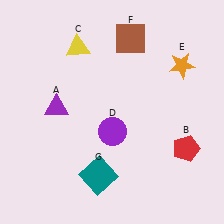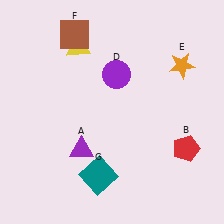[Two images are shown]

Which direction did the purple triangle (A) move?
The purple triangle (A) moved down.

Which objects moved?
The objects that moved are: the purple triangle (A), the purple circle (D), the brown square (F).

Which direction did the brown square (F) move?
The brown square (F) moved left.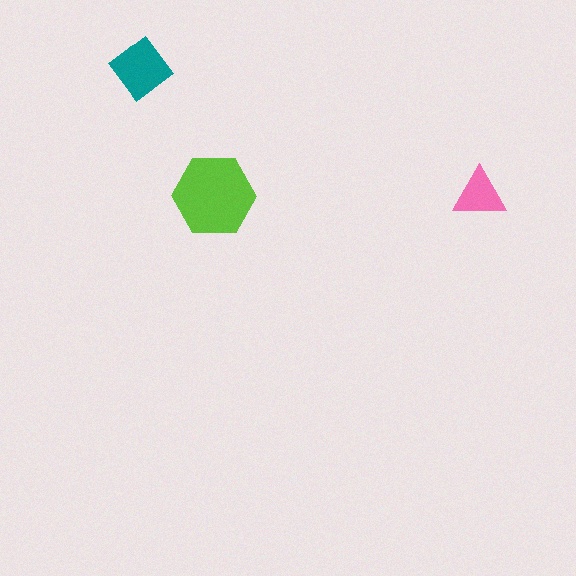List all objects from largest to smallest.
The lime hexagon, the teal diamond, the pink triangle.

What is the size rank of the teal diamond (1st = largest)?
2nd.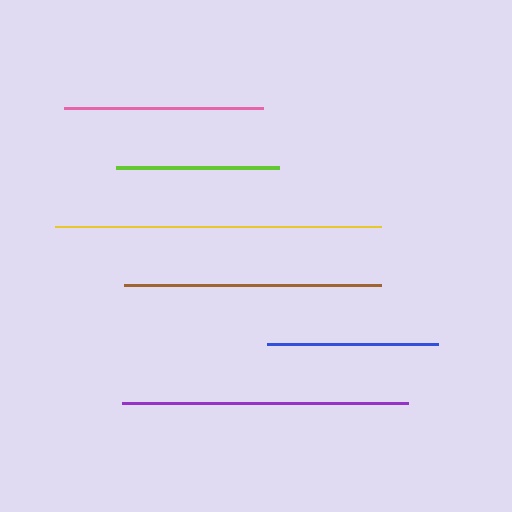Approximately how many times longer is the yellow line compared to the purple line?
The yellow line is approximately 1.1 times the length of the purple line.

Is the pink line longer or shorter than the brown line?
The brown line is longer than the pink line.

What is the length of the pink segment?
The pink segment is approximately 199 pixels long.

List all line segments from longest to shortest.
From longest to shortest: yellow, purple, brown, pink, blue, lime.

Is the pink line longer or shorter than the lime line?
The pink line is longer than the lime line.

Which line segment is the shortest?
The lime line is the shortest at approximately 164 pixels.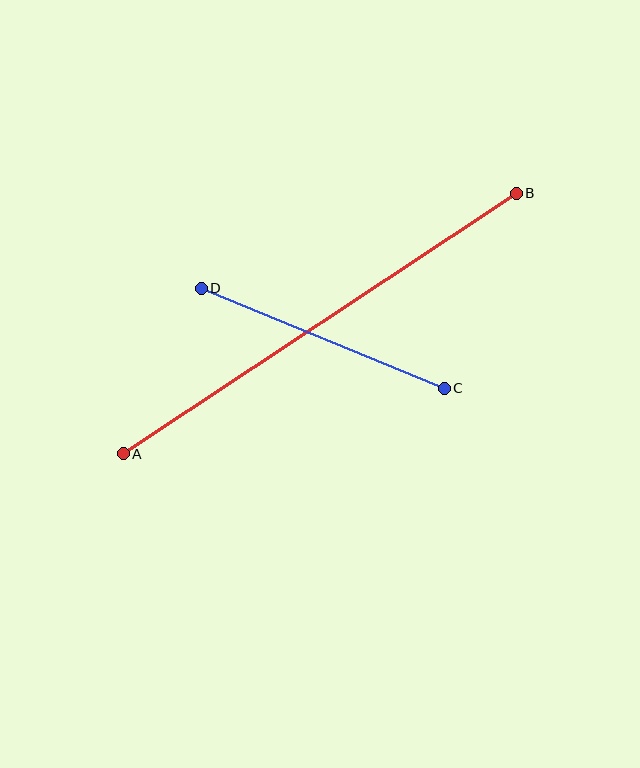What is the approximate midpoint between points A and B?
The midpoint is at approximately (320, 323) pixels.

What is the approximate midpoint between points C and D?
The midpoint is at approximately (323, 338) pixels.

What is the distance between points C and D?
The distance is approximately 263 pixels.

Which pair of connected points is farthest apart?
Points A and B are farthest apart.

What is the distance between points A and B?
The distance is approximately 471 pixels.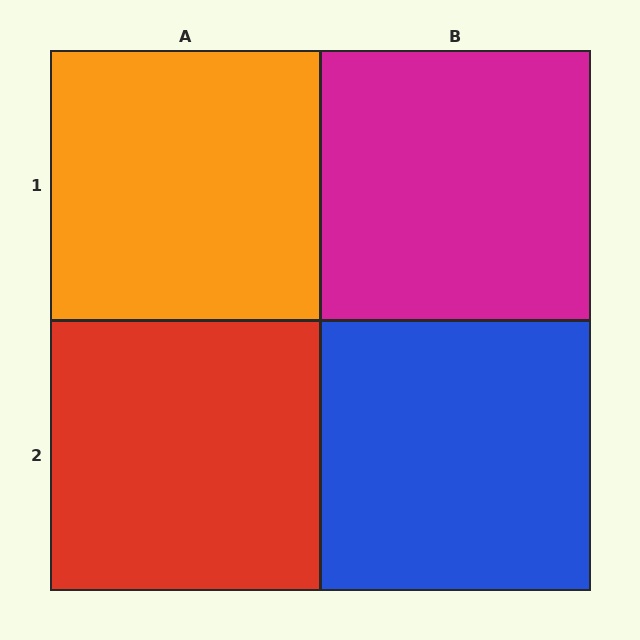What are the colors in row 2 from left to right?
Red, blue.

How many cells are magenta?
1 cell is magenta.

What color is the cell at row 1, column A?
Orange.